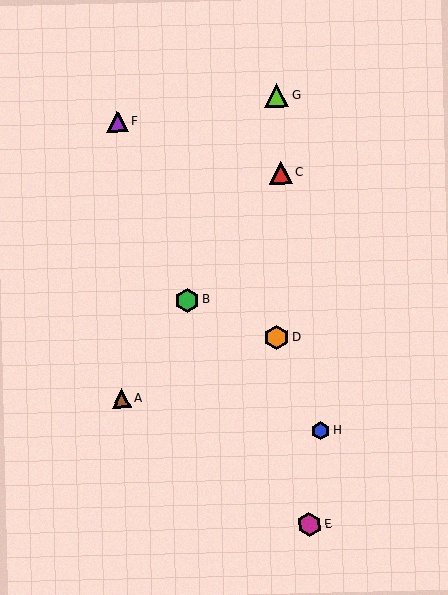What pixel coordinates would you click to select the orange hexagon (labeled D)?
Click at (276, 337) to select the orange hexagon D.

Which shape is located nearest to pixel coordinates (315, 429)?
The blue hexagon (labeled H) at (321, 430) is nearest to that location.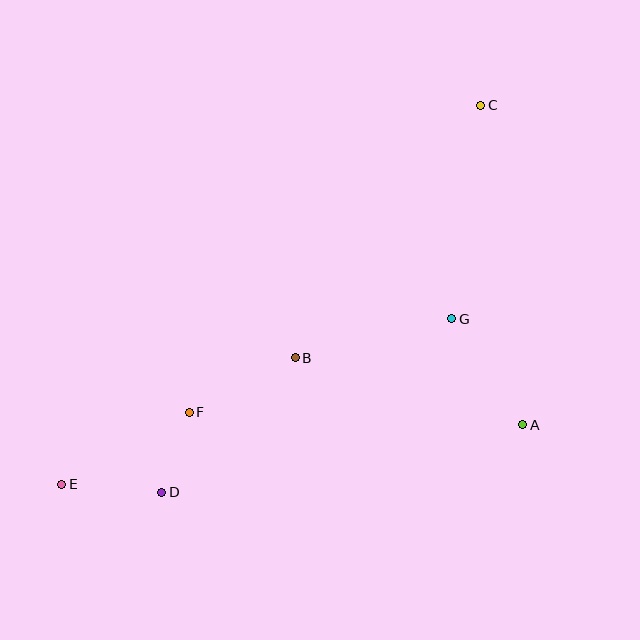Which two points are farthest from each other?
Points C and E are farthest from each other.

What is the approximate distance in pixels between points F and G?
The distance between F and G is approximately 278 pixels.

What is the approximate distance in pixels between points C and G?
The distance between C and G is approximately 216 pixels.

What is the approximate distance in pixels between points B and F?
The distance between B and F is approximately 119 pixels.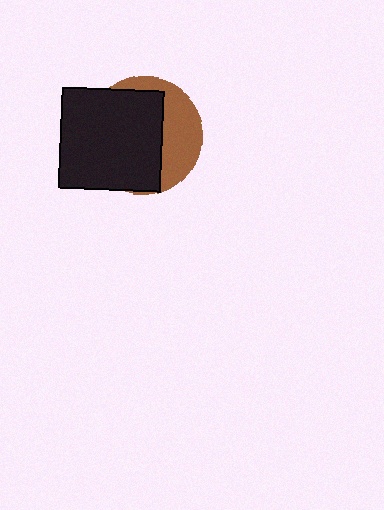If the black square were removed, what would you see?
You would see the complete brown circle.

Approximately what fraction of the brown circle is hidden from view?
Roughly 64% of the brown circle is hidden behind the black square.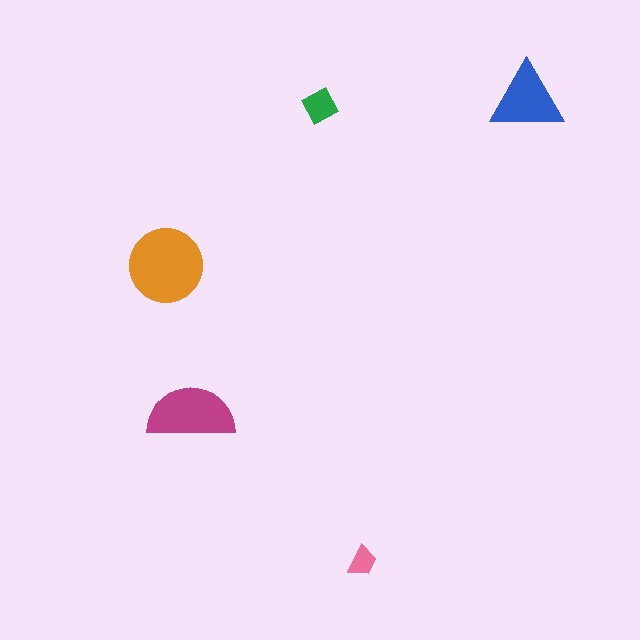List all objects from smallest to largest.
The pink trapezoid, the green square, the blue triangle, the magenta semicircle, the orange circle.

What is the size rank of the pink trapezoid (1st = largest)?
5th.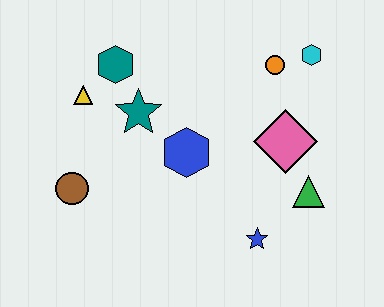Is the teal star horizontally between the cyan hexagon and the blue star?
No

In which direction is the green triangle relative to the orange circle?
The green triangle is below the orange circle.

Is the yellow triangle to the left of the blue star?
Yes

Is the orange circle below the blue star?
No